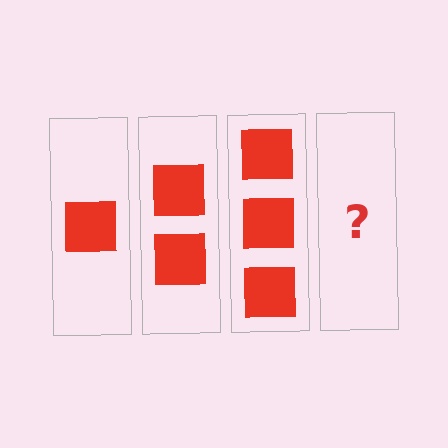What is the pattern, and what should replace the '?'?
The pattern is that each step adds one more square. The '?' should be 4 squares.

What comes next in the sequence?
The next element should be 4 squares.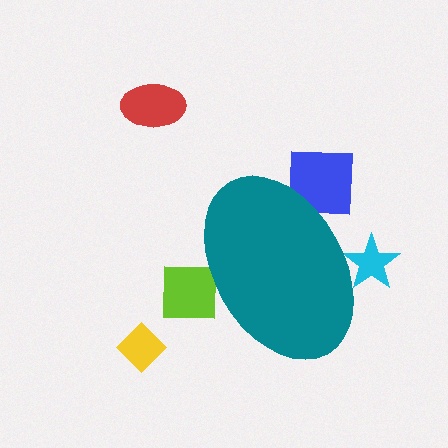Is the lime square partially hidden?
Yes, the lime square is partially hidden behind the teal ellipse.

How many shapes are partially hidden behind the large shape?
3 shapes are partially hidden.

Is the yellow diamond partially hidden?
No, the yellow diamond is fully visible.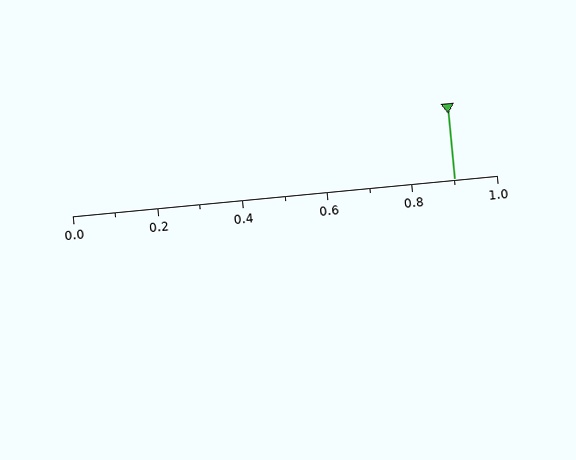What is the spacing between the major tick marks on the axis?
The major ticks are spaced 0.2 apart.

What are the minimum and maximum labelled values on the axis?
The axis runs from 0.0 to 1.0.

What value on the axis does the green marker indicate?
The marker indicates approximately 0.9.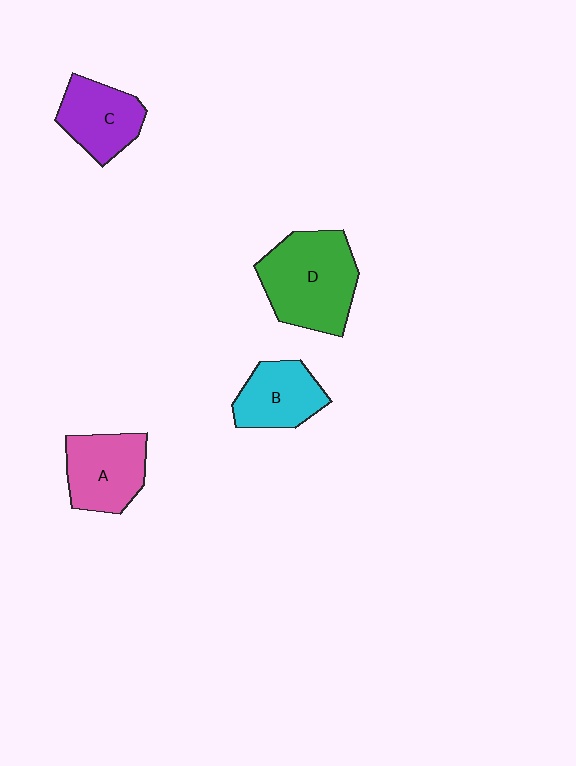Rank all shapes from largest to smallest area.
From largest to smallest: D (green), A (pink), C (purple), B (cyan).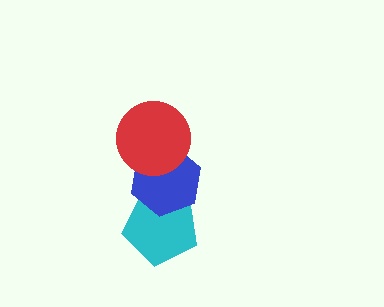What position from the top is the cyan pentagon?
The cyan pentagon is 3rd from the top.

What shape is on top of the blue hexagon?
The red circle is on top of the blue hexagon.